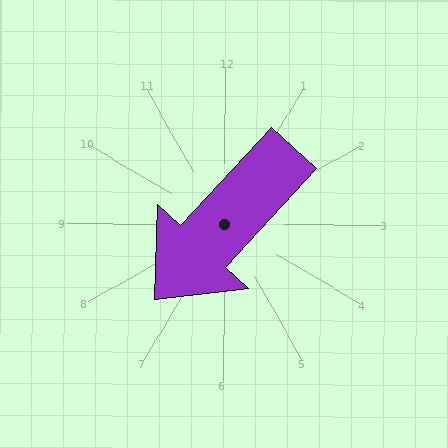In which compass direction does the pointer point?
Southwest.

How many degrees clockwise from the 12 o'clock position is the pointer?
Approximately 223 degrees.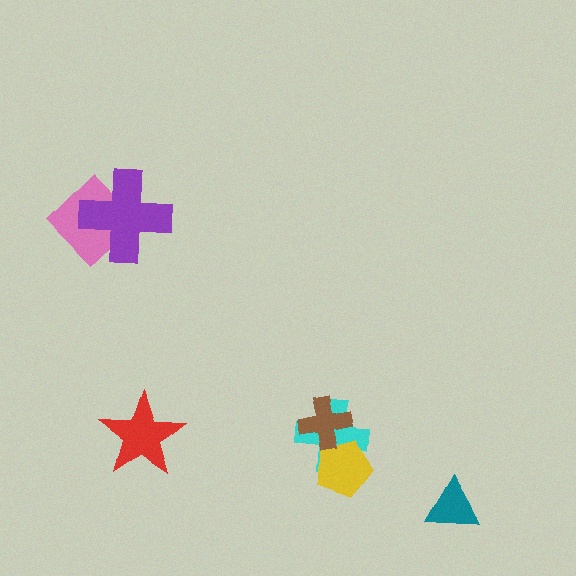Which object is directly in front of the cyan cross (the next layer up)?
The yellow pentagon is directly in front of the cyan cross.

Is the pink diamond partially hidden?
Yes, it is partially covered by another shape.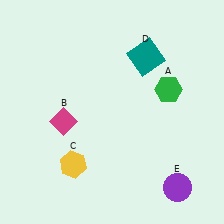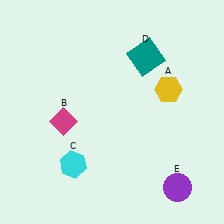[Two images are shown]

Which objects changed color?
A changed from green to yellow. C changed from yellow to cyan.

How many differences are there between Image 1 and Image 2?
There are 2 differences between the two images.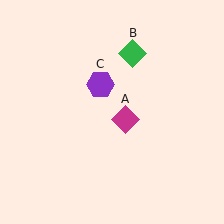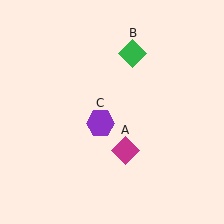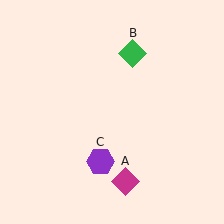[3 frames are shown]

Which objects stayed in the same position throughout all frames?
Green diamond (object B) remained stationary.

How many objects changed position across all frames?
2 objects changed position: magenta diamond (object A), purple hexagon (object C).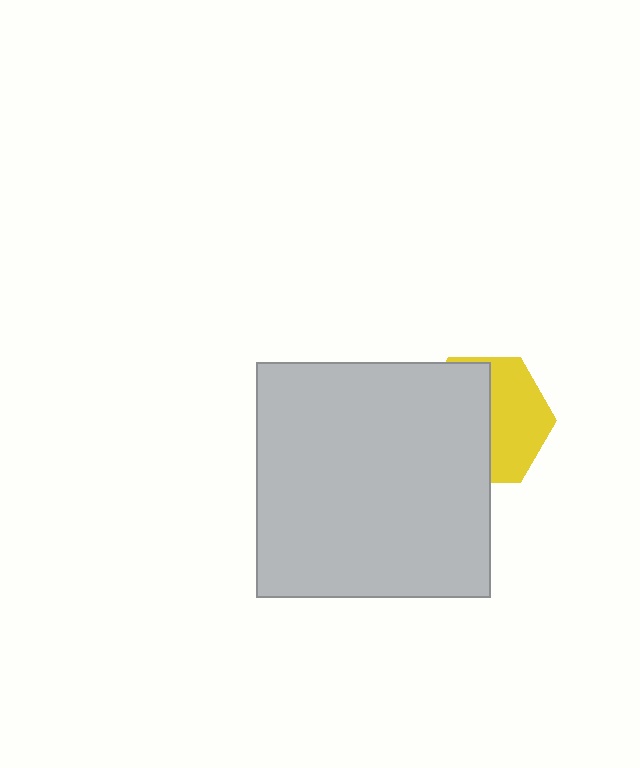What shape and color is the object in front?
The object in front is a light gray square.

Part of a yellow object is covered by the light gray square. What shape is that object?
It is a hexagon.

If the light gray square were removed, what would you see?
You would see the complete yellow hexagon.